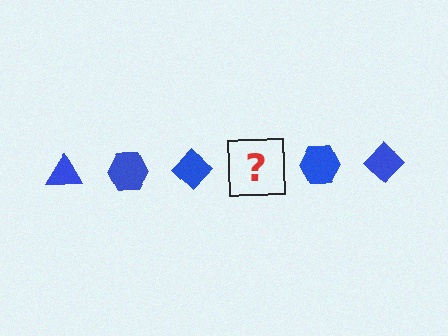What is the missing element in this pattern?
The missing element is a blue triangle.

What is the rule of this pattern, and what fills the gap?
The rule is that the pattern cycles through triangle, hexagon, diamond shapes in blue. The gap should be filled with a blue triangle.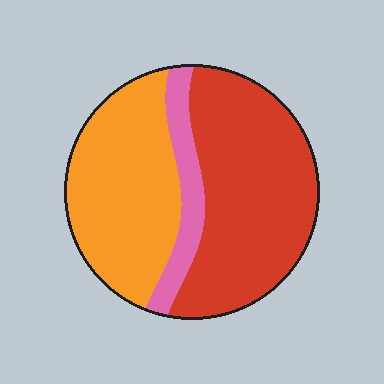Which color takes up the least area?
Pink, at roughly 10%.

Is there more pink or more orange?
Orange.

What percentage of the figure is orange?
Orange covers roughly 40% of the figure.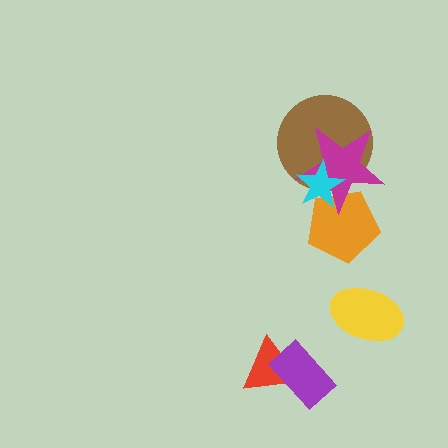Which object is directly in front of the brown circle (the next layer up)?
The magenta star is directly in front of the brown circle.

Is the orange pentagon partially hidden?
Yes, it is partially covered by another shape.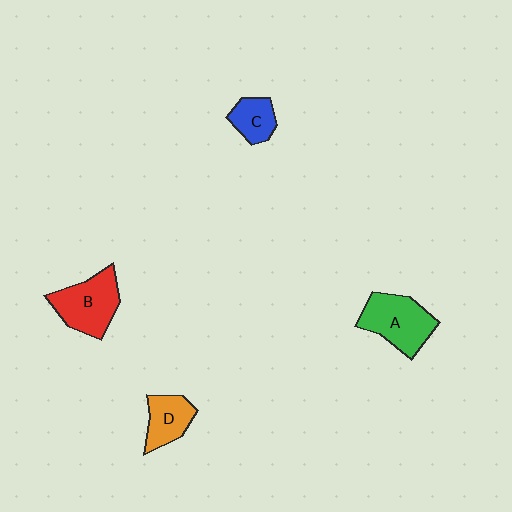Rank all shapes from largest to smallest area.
From largest to smallest: A (green), B (red), D (orange), C (blue).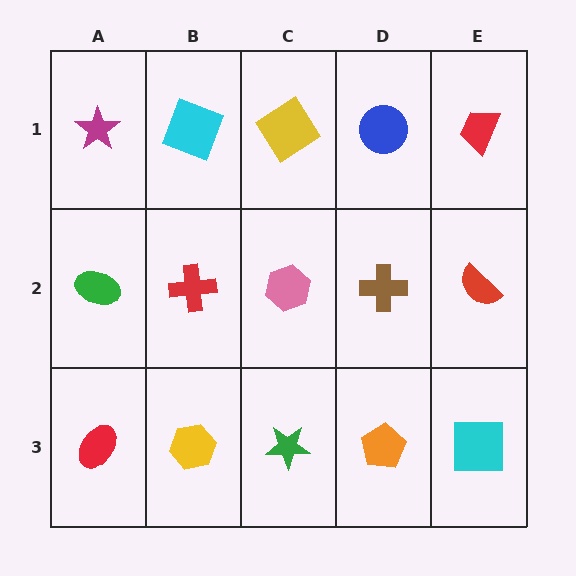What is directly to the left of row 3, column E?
An orange pentagon.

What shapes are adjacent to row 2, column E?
A red trapezoid (row 1, column E), a cyan square (row 3, column E), a brown cross (row 2, column D).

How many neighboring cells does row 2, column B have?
4.